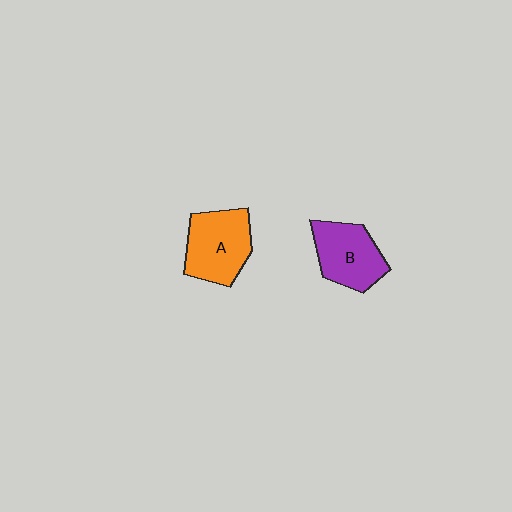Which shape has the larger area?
Shape A (orange).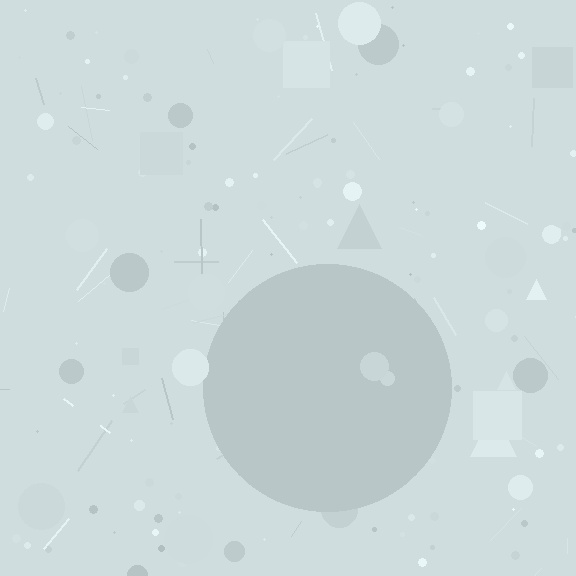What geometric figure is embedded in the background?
A circle is embedded in the background.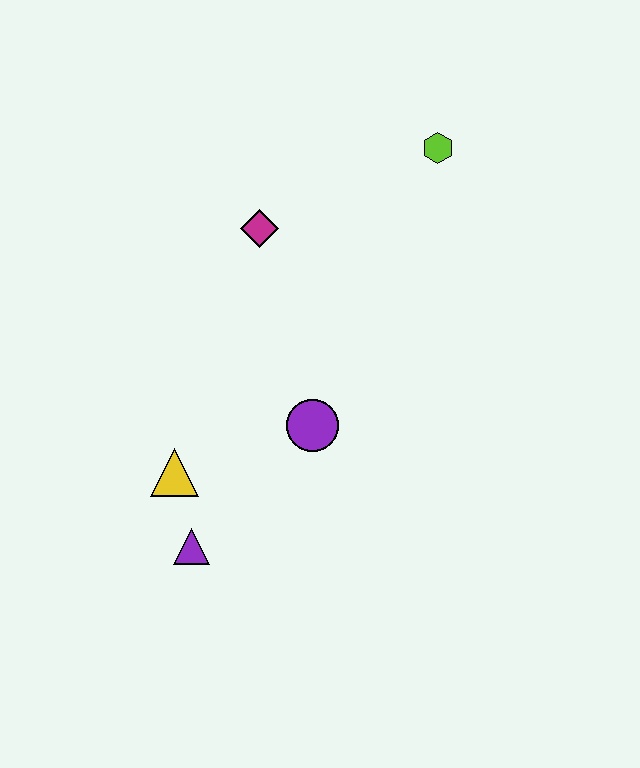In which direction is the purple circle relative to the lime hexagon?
The purple circle is below the lime hexagon.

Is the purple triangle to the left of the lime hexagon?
Yes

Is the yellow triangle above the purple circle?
No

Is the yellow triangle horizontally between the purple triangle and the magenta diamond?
No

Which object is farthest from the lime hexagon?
The purple triangle is farthest from the lime hexagon.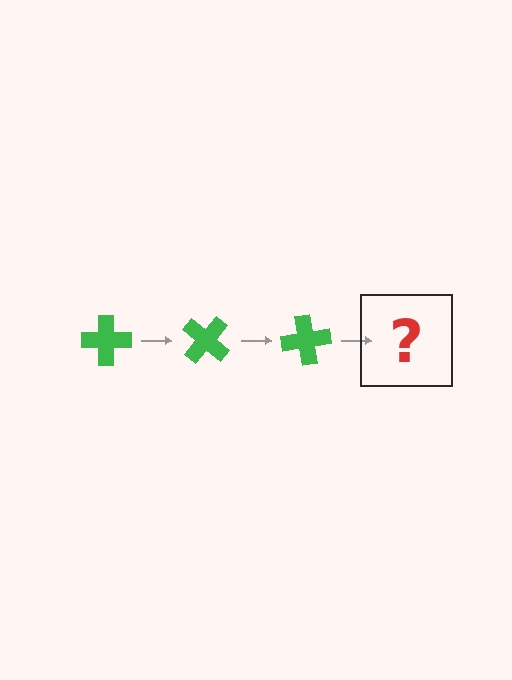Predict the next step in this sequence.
The next step is a green cross rotated 120 degrees.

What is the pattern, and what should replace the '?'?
The pattern is that the cross rotates 40 degrees each step. The '?' should be a green cross rotated 120 degrees.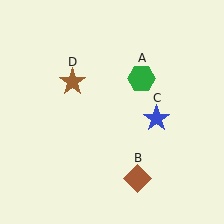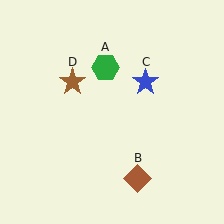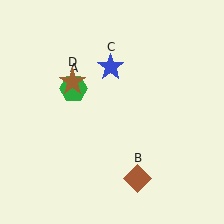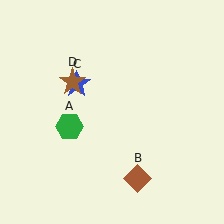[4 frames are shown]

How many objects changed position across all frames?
2 objects changed position: green hexagon (object A), blue star (object C).